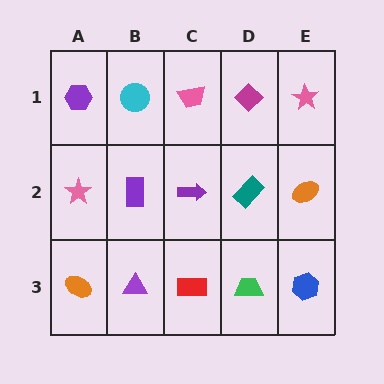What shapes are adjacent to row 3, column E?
An orange ellipse (row 2, column E), a green trapezoid (row 3, column D).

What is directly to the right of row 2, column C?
A teal rectangle.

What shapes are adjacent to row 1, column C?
A purple arrow (row 2, column C), a cyan circle (row 1, column B), a magenta diamond (row 1, column D).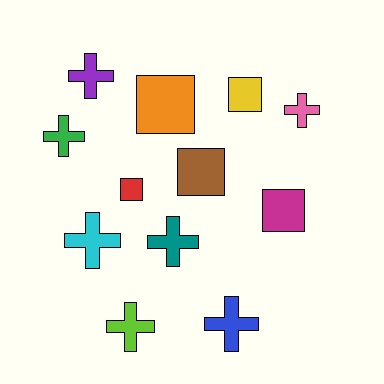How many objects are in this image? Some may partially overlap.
There are 12 objects.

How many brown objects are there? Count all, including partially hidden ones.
There is 1 brown object.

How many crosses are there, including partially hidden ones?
There are 7 crosses.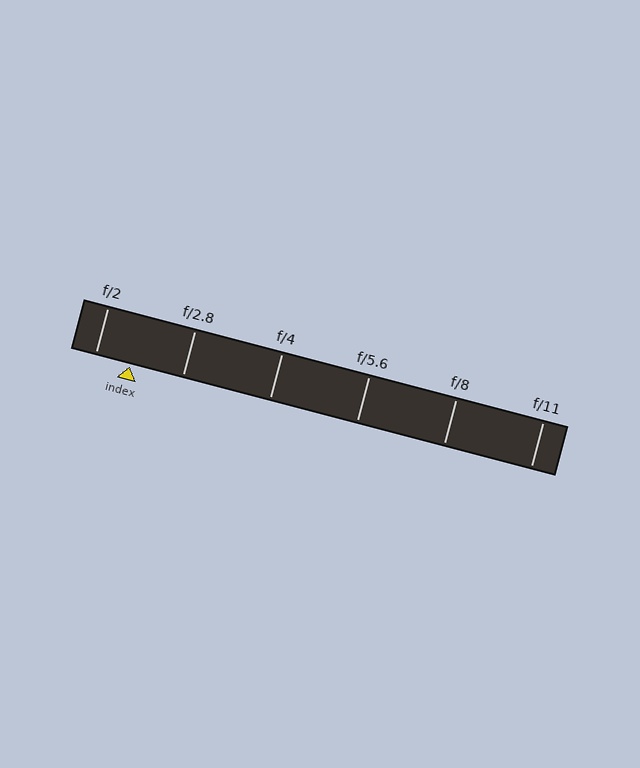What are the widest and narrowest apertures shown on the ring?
The widest aperture shown is f/2 and the narrowest is f/11.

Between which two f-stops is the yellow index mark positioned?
The index mark is between f/2 and f/2.8.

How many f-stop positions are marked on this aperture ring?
There are 6 f-stop positions marked.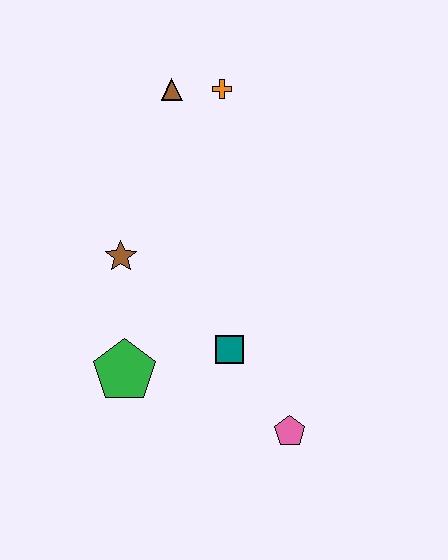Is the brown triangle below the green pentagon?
No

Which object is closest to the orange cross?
The brown triangle is closest to the orange cross.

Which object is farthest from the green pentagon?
The orange cross is farthest from the green pentagon.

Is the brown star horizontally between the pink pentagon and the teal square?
No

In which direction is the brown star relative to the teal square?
The brown star is to the left of the teal square.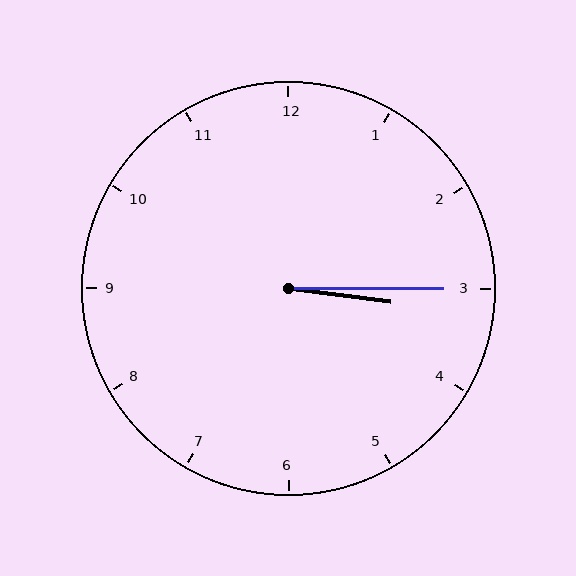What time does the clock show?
3:15.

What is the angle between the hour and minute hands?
Approximately 8 degrees.